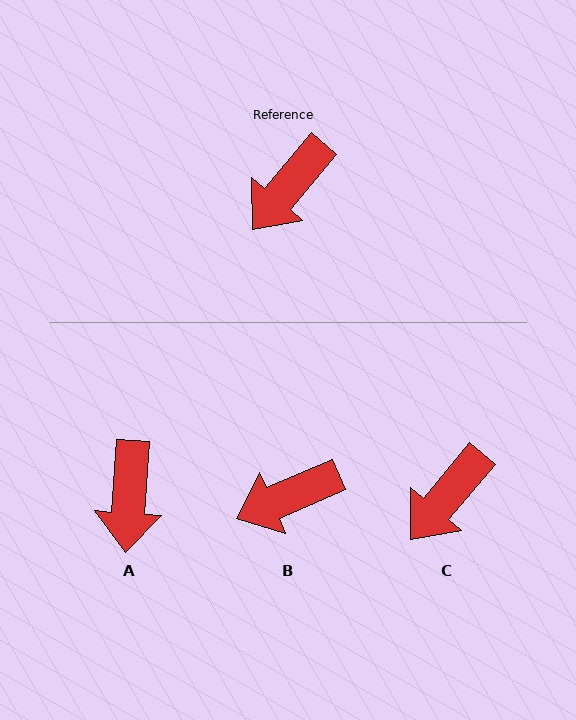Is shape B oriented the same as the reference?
No, it is off by about 27 degrees.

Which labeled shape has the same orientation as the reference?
C.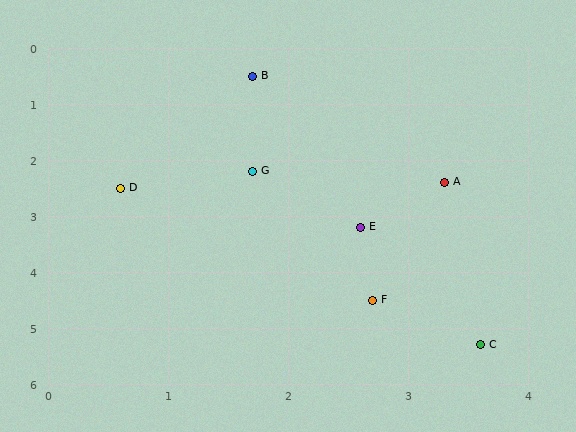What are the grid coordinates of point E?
Point E is at approximately (2.6, 3.2).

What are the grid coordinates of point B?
Point B is at approximately (1.7, 0.5).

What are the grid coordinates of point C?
Point C is at approximately (3.6, 5.3).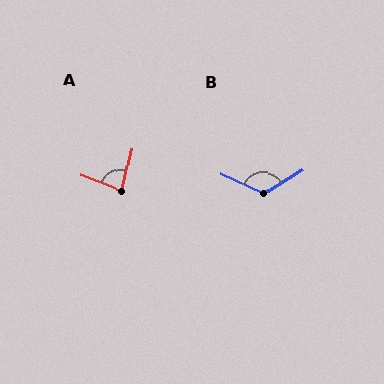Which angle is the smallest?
A, at approximately 81 degrees.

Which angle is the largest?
B, at approximately 124 degrees.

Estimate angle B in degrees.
Approximately 124 degrees.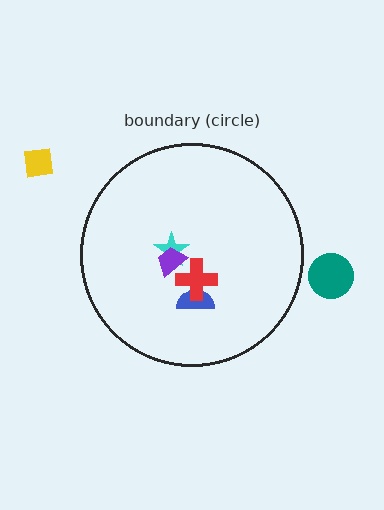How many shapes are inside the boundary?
4 inside, 2 outside.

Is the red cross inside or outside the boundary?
Inside.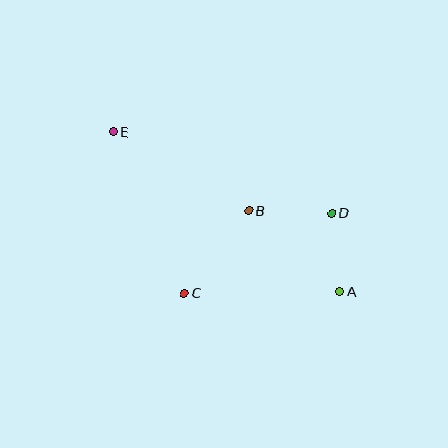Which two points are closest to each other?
Points A and D are closest to each other.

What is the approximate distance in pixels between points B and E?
The distance between B and E is approximately 156 pixels.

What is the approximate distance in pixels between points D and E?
The distance between D and E is approximately 233 pixels.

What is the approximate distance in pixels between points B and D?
The distance between B and D is approximately 83 pixels.